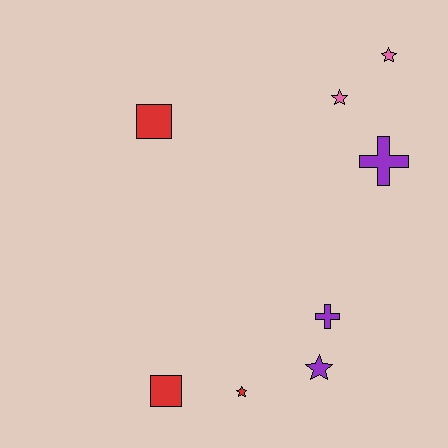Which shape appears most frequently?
Star, with 4 objects.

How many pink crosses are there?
There are no pink crosses.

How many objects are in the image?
There are 8 objects.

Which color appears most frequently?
Red, with 3 objects.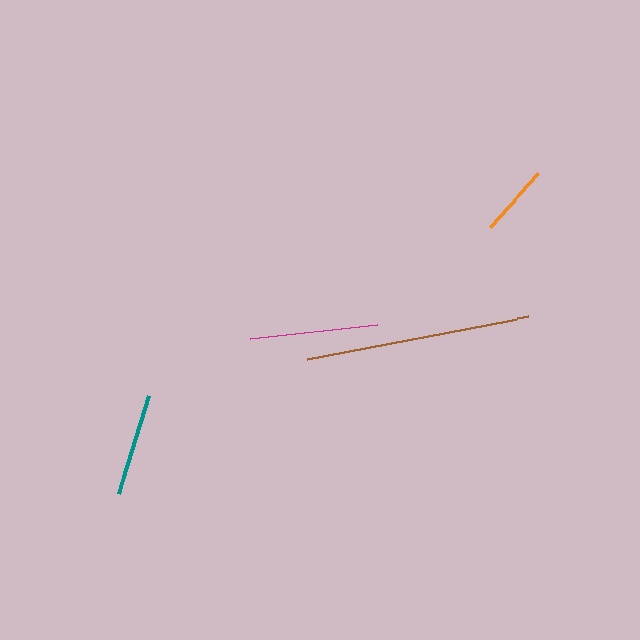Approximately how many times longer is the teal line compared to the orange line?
The teal line is approximately 1.4 times the length of the orange line.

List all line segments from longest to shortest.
From longest to shortest: brown, magenta, teal, orange.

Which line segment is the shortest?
The orange line is the shortest at approximately 71 pixels.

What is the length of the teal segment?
The teal segment is approximately 102 pixels long.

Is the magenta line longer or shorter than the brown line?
The brown line is longer than the magenta line.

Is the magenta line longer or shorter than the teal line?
The magenta line is longer than the teal line.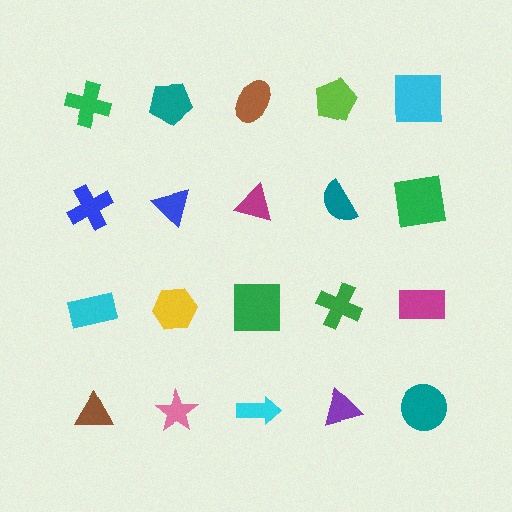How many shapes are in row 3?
5 shapes.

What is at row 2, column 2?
A blue triangle.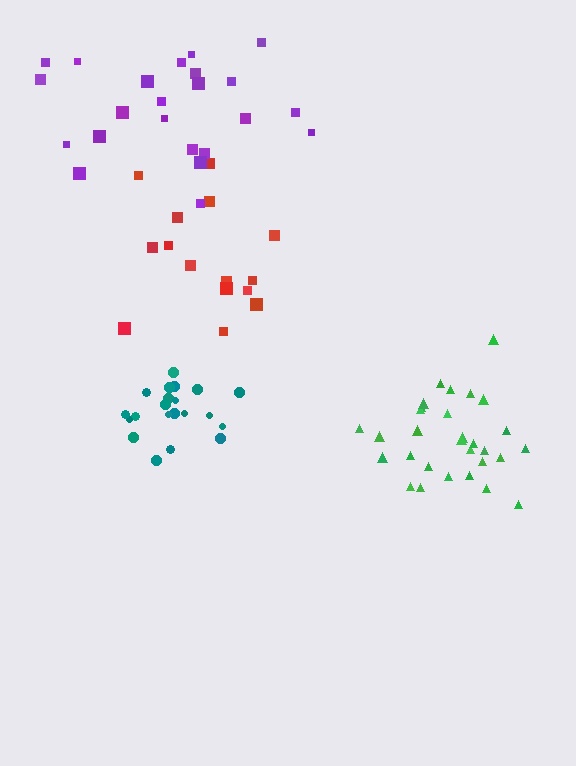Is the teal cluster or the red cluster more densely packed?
Teal.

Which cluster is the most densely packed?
Teal.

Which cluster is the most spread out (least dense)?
Purple.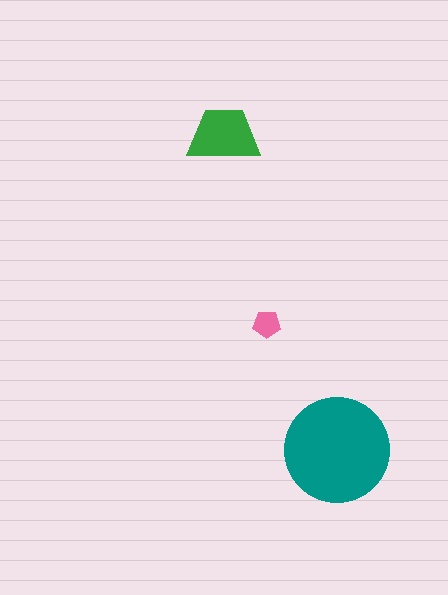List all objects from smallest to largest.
The pink pentagon, the green trapezoid, the teal circle.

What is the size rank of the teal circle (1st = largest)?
1st.